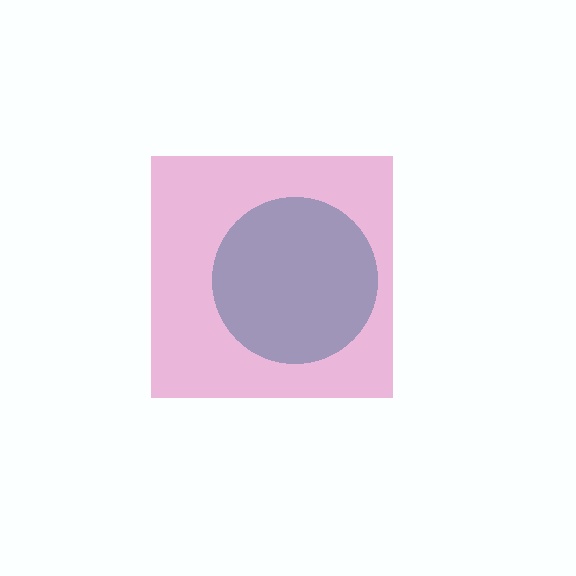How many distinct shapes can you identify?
There are 2 distinct shapes: a teal circle, a pink square.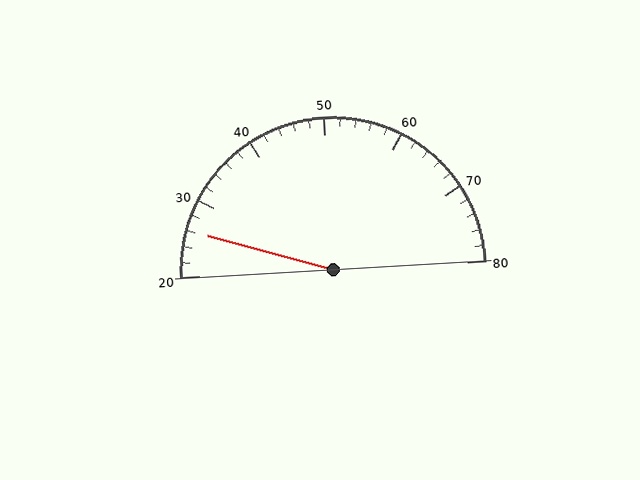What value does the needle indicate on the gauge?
The needle indicates approximately 26.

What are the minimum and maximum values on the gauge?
The gauge ranges from 20 to 80.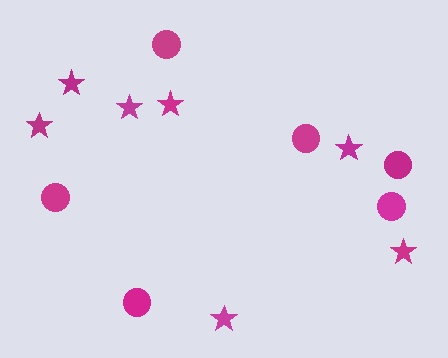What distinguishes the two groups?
There are 2 groups: one group of stars (7) and one group of circles (6).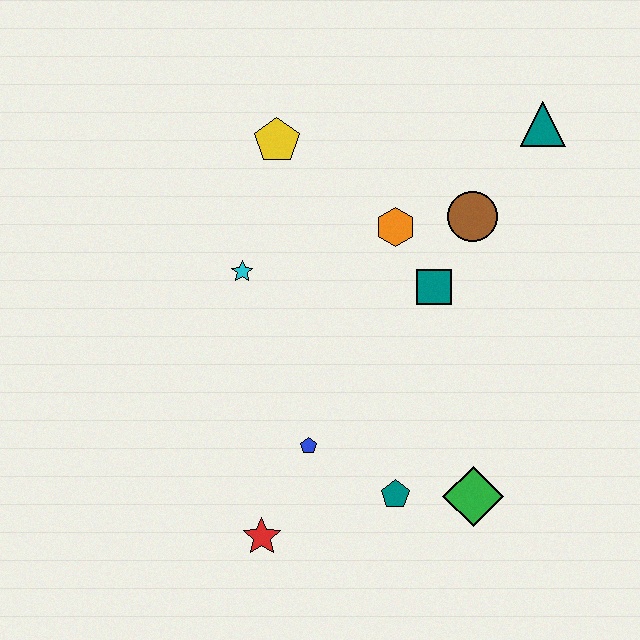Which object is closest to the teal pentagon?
The green diamond is closest to the teal pentagon.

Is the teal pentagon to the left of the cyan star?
No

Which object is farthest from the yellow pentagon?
The green diamond is farthest from the yellow pentagon.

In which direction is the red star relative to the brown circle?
The red star is below the brown circle.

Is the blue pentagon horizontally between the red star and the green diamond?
Yes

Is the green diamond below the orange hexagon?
Yes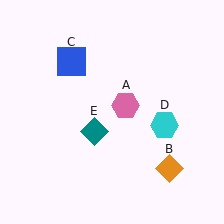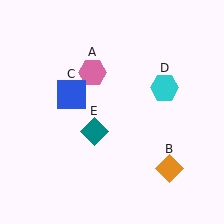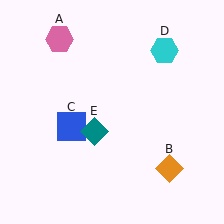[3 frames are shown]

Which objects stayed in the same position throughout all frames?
Orange diamond (object B) and teal diamond (object E) remained stationary.